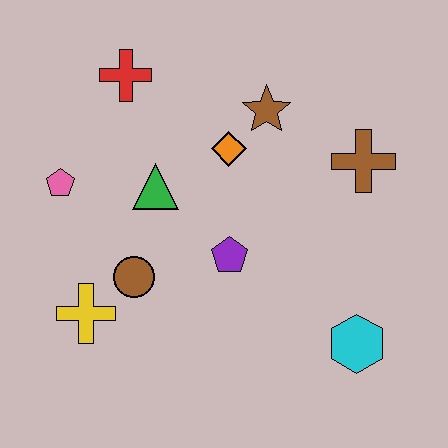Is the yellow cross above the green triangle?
No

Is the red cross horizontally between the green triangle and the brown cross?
No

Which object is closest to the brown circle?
The yellow cross is closest to the brown circle.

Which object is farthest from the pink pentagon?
The cyan hexagon is farthest from the pink pentagon.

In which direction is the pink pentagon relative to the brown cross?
The pink pentagon is to the left of the brown cross.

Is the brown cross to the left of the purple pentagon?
No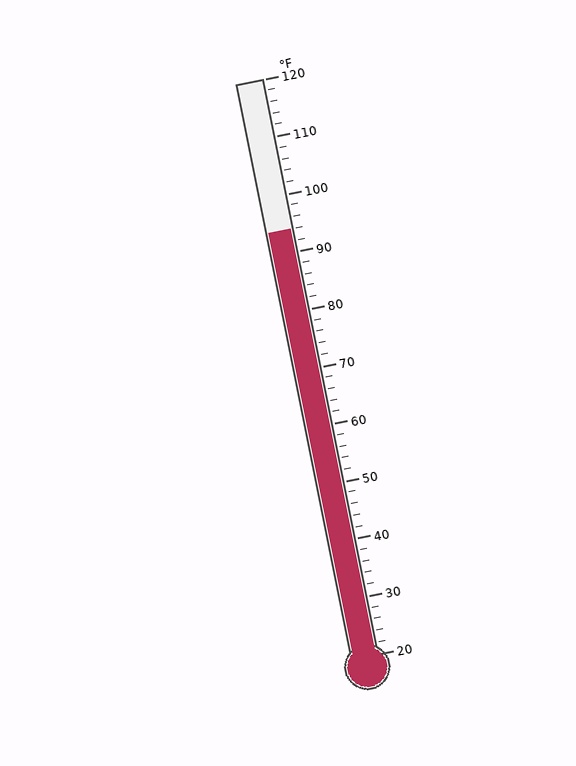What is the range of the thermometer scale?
The thermometer scale ranges from 20°F to 120°F.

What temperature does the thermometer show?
The thermometer shows approximately 94°F.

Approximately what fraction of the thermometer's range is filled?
The thermometer is filled to approximately 75% of its range.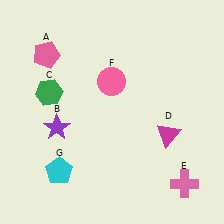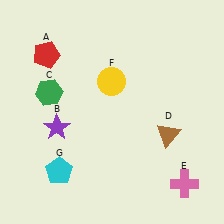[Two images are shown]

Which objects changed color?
A changed from pink to red. D changed from magenta to brown. F changed from pink to yellow.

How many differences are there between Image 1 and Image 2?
There are 3 differences between the two images.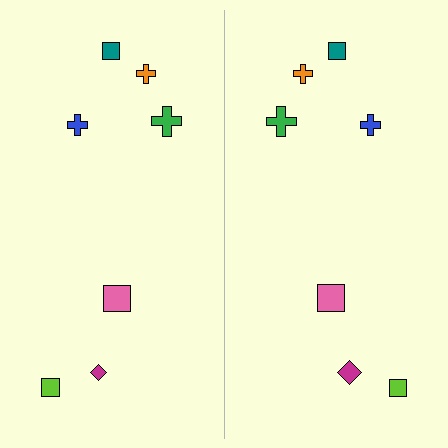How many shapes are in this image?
There are 14 shapes in this image.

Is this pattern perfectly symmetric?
No, the pattern is not perfectly symmetric. The magenta diamond on the right side has a different size than its mirror counterpart.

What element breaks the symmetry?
The magenta diamond on the right side has a different size than its mirror counterpart.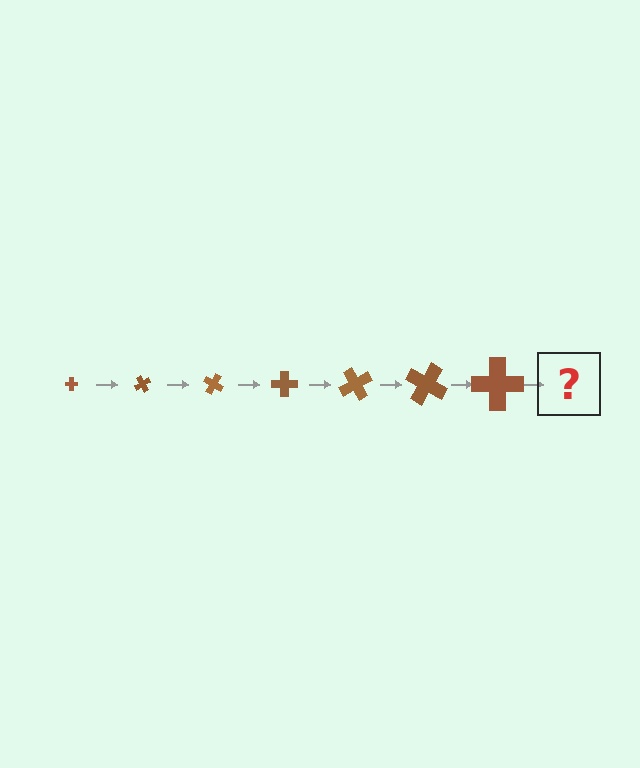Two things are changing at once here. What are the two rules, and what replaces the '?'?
The two rules are that the cross grows larger each step and it rotates 60 degrees each step. The '?' should be a cross, larger than the previous one and rotated 420 degrees from the start.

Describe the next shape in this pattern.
It should be a cross, larger than the previous one and rotated 420 degrees from the start.